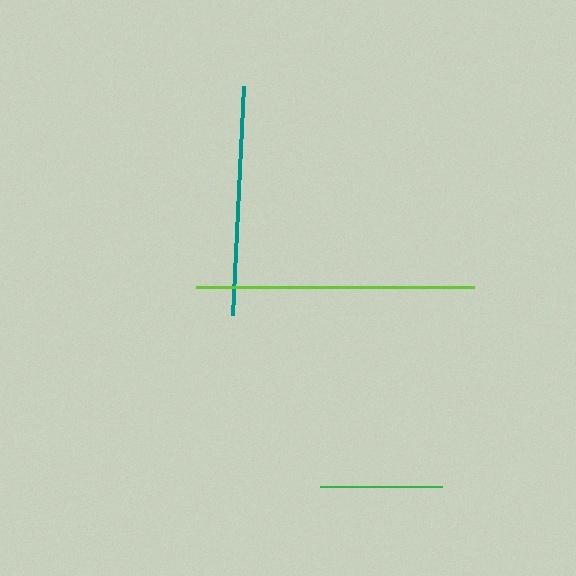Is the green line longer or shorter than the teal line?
The teal line is longer than the green line.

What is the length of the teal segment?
The teal segment is approximately 230 pixels long.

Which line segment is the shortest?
The green line is the shortest at approximately 122 pixels.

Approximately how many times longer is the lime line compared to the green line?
The lime line is approximately 2.3 times the length of the green line.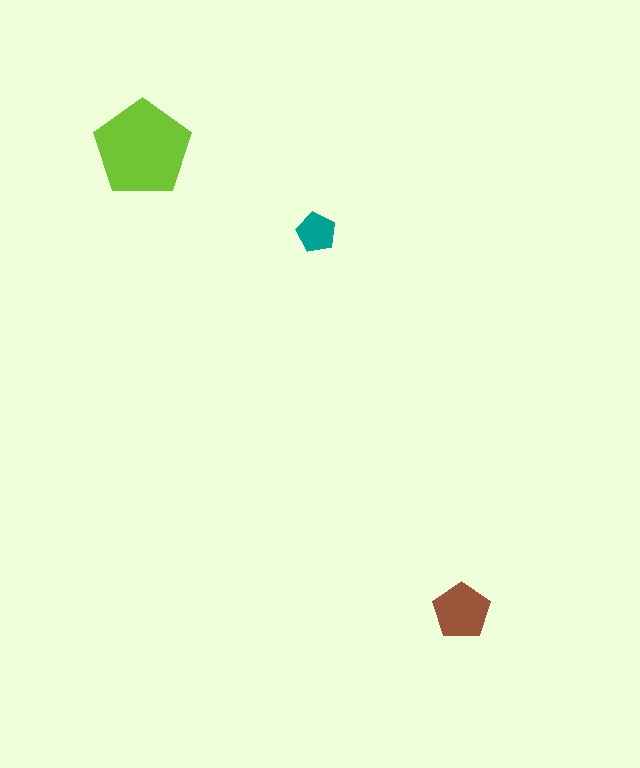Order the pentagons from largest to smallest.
the lime one, the brown one, the teal one.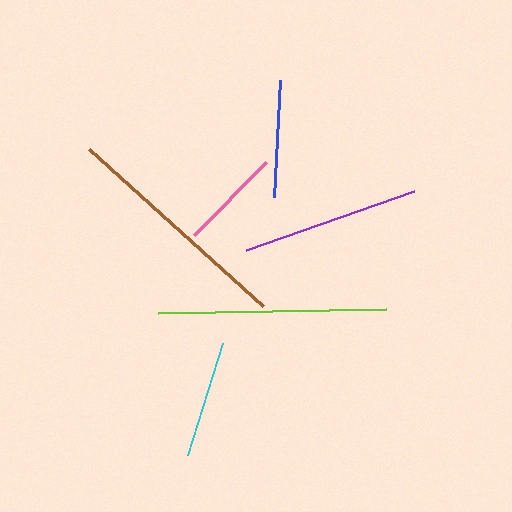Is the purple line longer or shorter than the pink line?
The purple line is longer than the pink line.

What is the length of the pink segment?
The pink segment is approximately 103 pixels long.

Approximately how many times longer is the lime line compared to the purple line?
The lime line is approximately 1.3 times the length of the purple line.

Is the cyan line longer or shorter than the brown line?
The brown line is longer than the cyan line.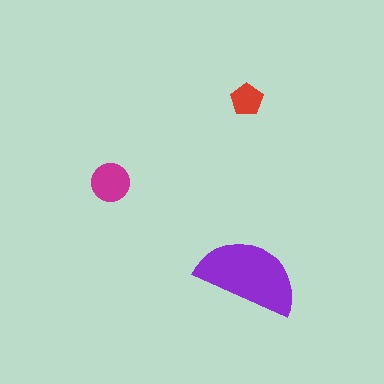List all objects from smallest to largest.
The red pentagon, the magenta circle, the purple semicircle.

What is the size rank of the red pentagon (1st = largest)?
3rd.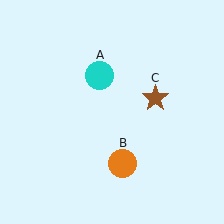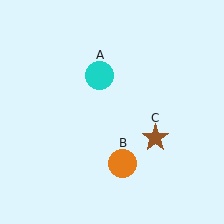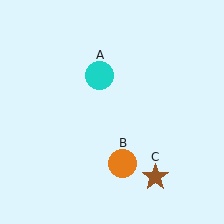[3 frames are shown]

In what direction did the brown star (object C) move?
The brown star (object C) moved down.